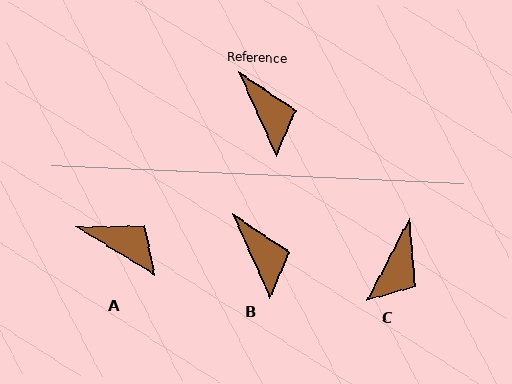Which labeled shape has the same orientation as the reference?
B.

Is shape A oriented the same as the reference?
No, it is off by about 34 degrees.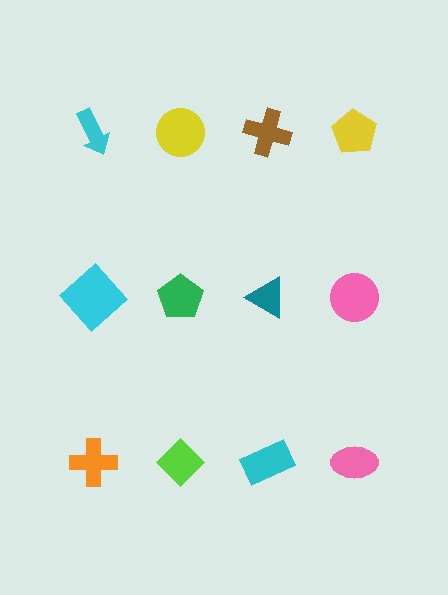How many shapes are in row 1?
4 shapes.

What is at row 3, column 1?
An orange cross.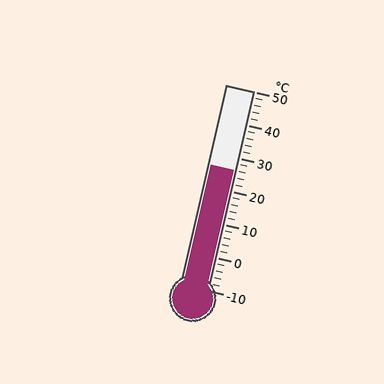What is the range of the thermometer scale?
The thermometer scale ranges from -10°C to 50°C.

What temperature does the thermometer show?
The thermometer shows approximately 26°C.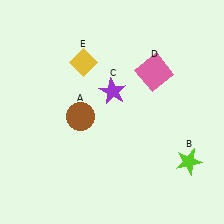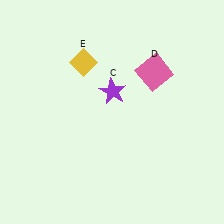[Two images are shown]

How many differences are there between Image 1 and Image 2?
There are 2 differences between the two images.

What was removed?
The lime star (B), the brown circle (A) were removed in Image 2.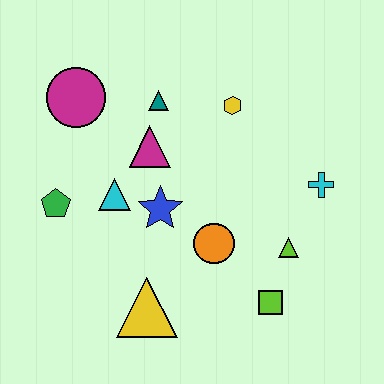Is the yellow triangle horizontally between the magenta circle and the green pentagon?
No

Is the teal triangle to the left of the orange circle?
Yes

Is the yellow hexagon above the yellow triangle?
Yes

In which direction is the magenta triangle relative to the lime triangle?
The magenta triangle is to the left of the lime triangle.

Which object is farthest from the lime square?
The magenta circle is farthest from the lime square.